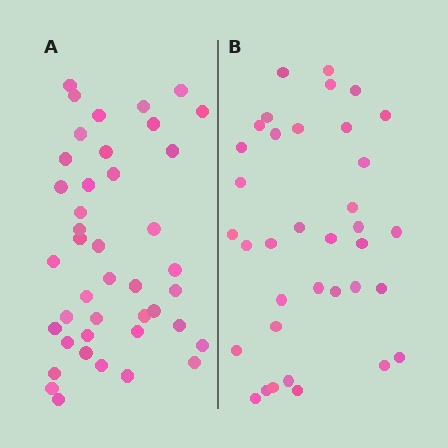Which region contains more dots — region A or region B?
Region A (the left region) has more dots.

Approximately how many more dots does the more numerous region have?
Region A has about 6 more dots than region B.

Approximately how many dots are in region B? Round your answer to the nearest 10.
About 40 dots. (The exact count is 36, which rounds to 40.)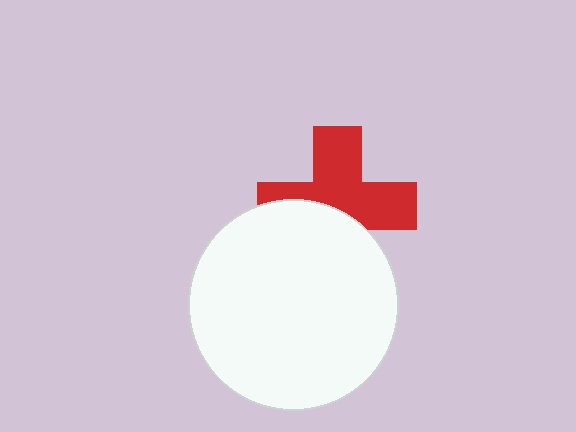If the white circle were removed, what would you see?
You would see the complete red cross.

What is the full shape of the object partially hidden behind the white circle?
The partially hidden object is a red cross.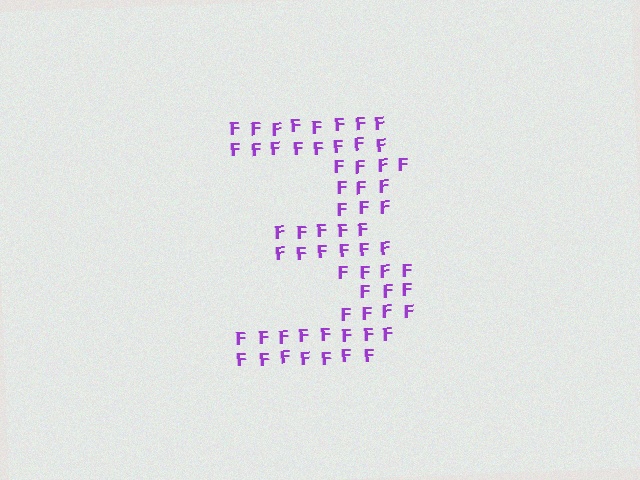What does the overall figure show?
The overall figure shows the digit 3.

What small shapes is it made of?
It is made of small letter F's.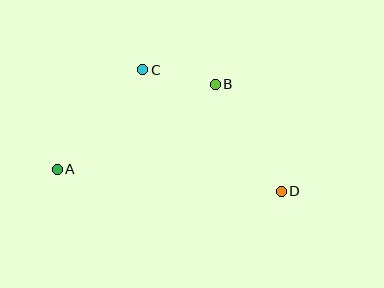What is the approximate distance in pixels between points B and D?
The distance between B and D is approximately 126 pixels.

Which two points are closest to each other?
Points B and C are closest to each other.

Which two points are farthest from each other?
Points A and D are farthest from each other.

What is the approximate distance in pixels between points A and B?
The distance between A and B is approximately 180 pixels.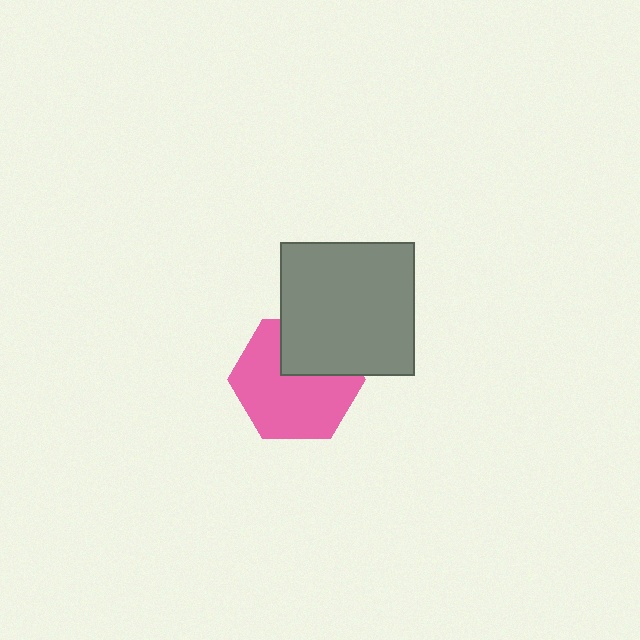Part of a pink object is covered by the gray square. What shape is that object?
It is a hexagon.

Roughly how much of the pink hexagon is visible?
Most of it is visible (roughly 69%).